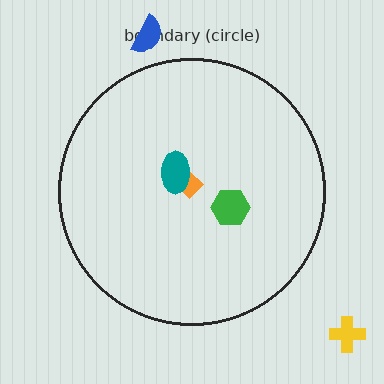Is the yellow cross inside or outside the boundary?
Outside.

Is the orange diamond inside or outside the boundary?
Inside.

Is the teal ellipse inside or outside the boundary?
Inside.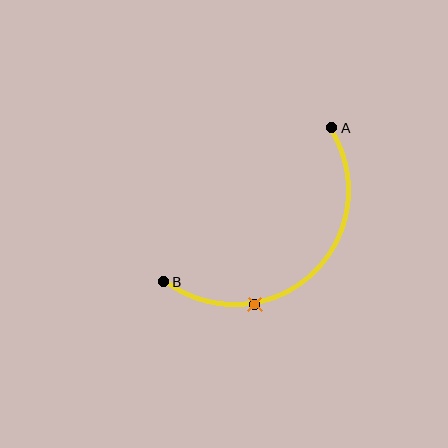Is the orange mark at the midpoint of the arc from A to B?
No. The orange mark lies on the arc but is closer to endpoint B. The arc midpoint would be at the point on the curve equidistant along the arc from both A and B.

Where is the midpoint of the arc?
The arc midpoint is the point on the curve farthest from the straight line joining A and B. It sits below and to the right of that line.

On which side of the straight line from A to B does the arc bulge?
The arc bulges below and to the right of the straight line connecting A and B.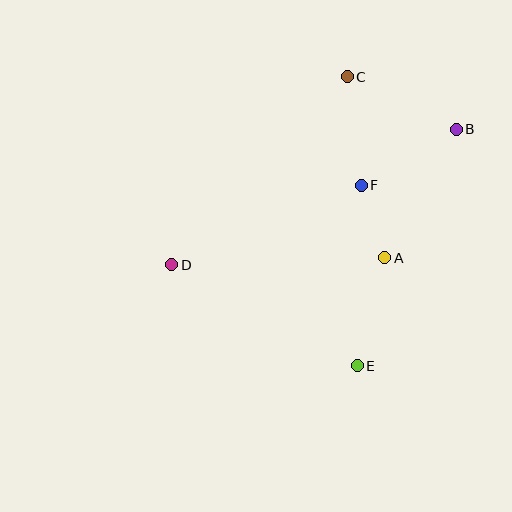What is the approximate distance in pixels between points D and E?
The distance between D and E is approximately 212 pixels.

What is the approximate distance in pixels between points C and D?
The distance between C and D is approximately 257 pixels.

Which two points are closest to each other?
Points A and F are closest to each other.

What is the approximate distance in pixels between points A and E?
The distance between A and E is approximately 112 pixels.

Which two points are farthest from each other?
Points B and D are farthest from each other.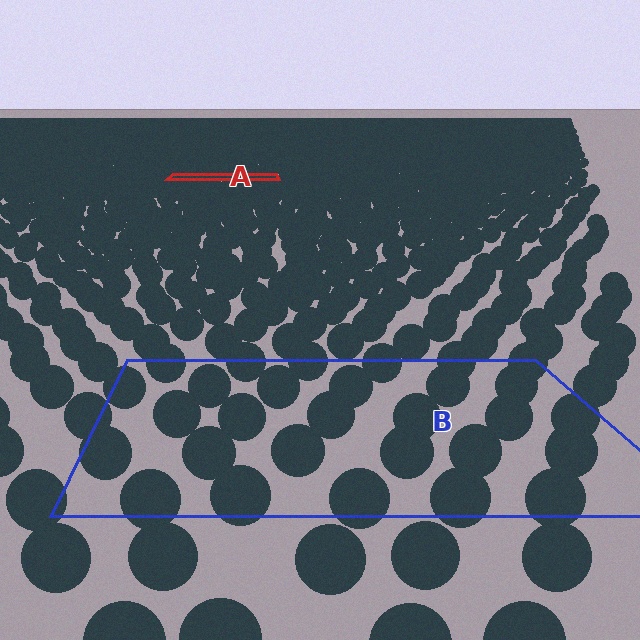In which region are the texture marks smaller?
The texture marks are smaller in region A, because it is farther away.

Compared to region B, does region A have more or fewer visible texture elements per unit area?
Region A has more texture elements per unit area — they are packed more densely because it is farther away.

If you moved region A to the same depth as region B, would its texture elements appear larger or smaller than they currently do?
They would appear larger. At a closer depth, the same texture elements are projected at a bigger on-screen size.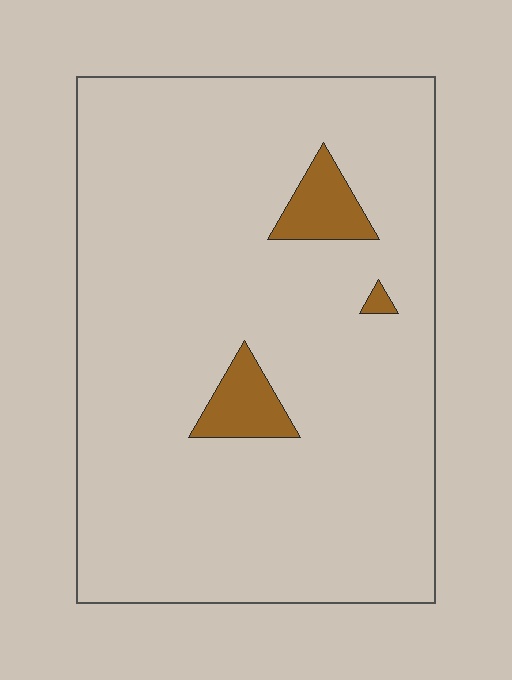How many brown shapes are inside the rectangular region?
3.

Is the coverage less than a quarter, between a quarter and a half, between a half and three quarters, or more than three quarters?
Less than a quarter.